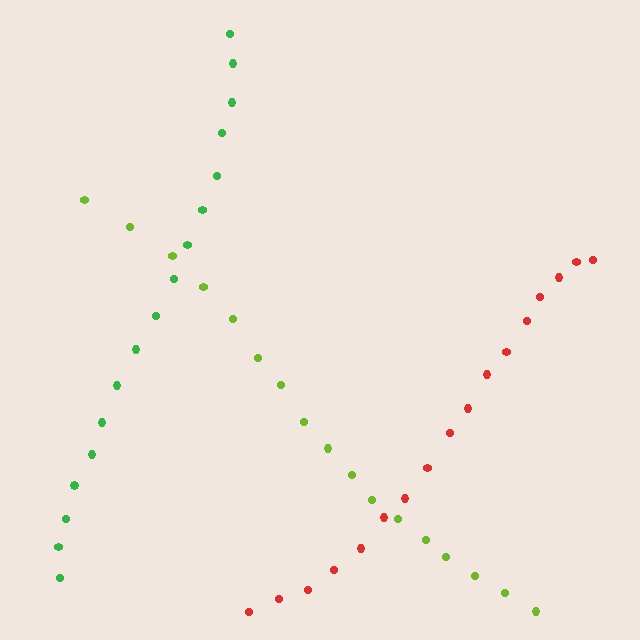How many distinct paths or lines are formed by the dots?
There are 3 distinct paths.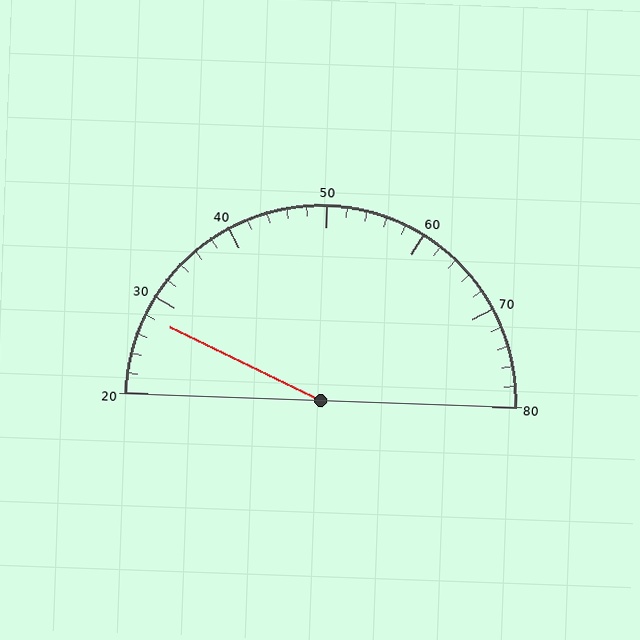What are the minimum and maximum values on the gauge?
The gauge ranges from 20 to 80.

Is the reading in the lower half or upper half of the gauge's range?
The reading is in the lower half of the range (20 to 80).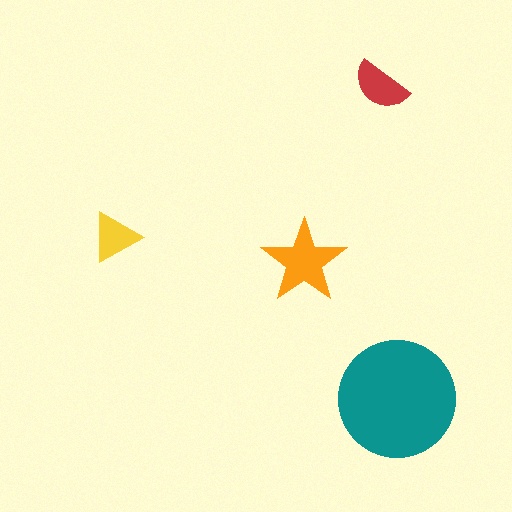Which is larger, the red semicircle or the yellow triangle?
The red semicircle.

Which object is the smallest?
The yellow triangle.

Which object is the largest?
The teal circle.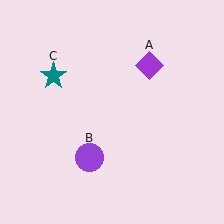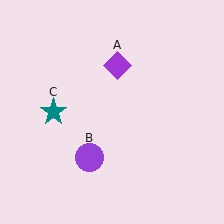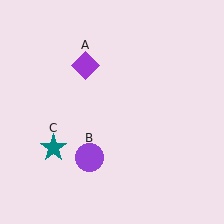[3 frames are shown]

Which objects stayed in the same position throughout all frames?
Purple circle (object B) remained stationary.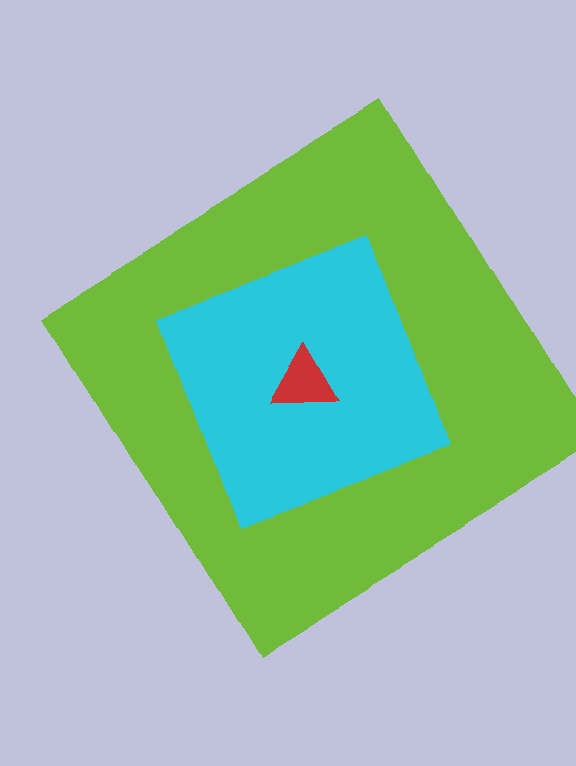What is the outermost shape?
The lime diamond.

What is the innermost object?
The red triangle.